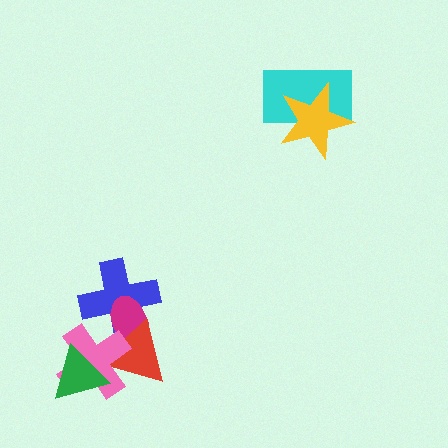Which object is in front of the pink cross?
The green triangle is in front of the pink cross.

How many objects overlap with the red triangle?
4 objects overlap with the red triangle.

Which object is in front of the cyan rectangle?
The yellow star is in front of the cyan rectangle.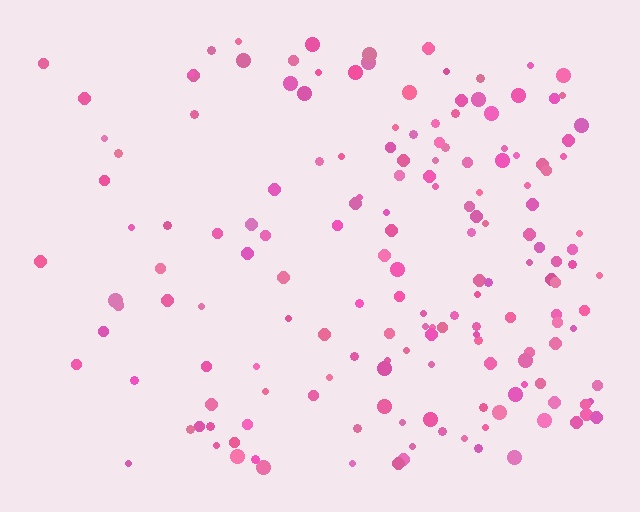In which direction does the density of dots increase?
From left to right, with the right side densest.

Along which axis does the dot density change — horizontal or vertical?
Horizontal.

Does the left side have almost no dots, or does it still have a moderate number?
Still a moderate number, just noticeably fewer than the right.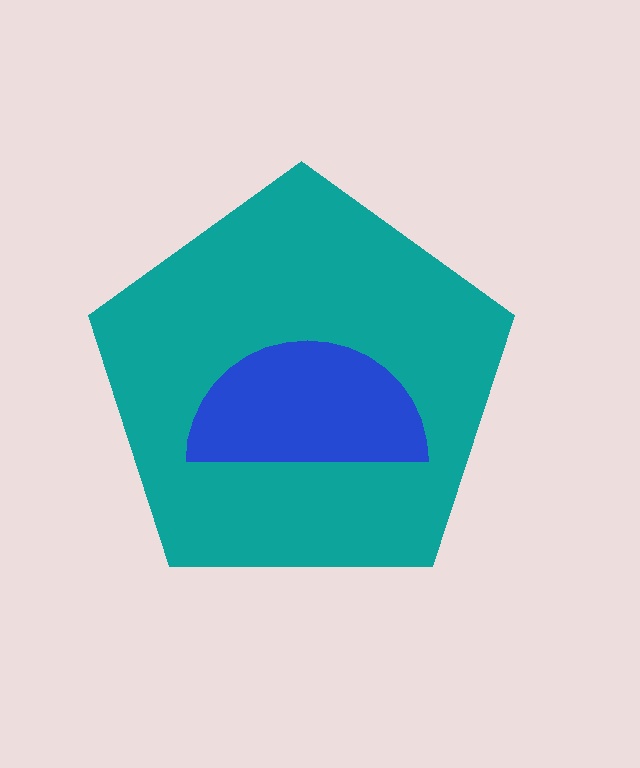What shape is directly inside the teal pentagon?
The blue semicircle.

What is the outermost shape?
The teal pentagon.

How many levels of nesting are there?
2.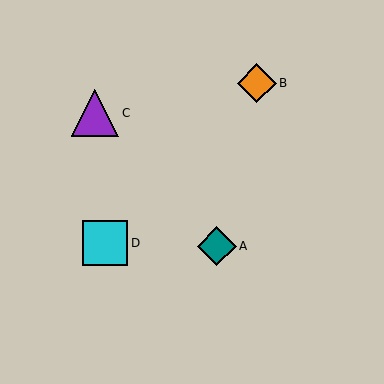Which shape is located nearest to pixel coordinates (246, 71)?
The orange diamond (labeled B) at (257, 83) is nearest to that location.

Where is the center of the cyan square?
The center of the cyan square is at (105, 243).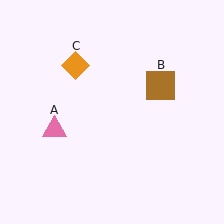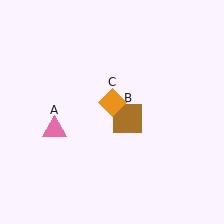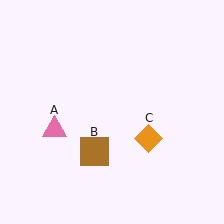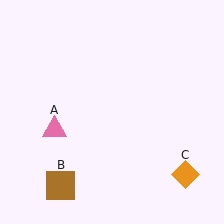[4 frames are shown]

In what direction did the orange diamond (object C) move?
The orange diamond (object C) moved down and to the right.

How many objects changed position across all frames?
2 objects changed position: brown square (object B), orange diamond (object C).